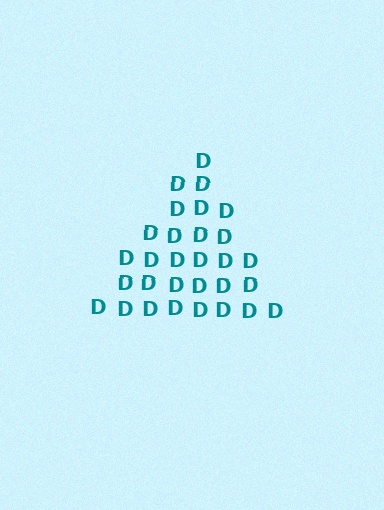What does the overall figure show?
The overall figure shows a triangle.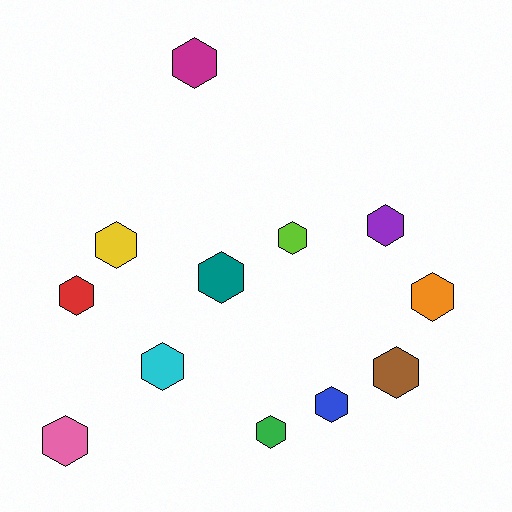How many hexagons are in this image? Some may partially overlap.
There are 12 hexagons.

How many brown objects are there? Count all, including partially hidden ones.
There is 1 brown object.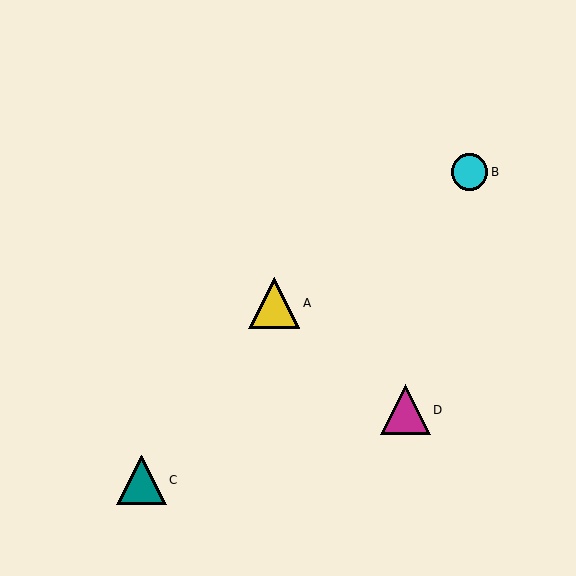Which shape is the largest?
The yellow triangle (labeled A) is the largest.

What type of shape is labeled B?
Shape B is a cyan circle.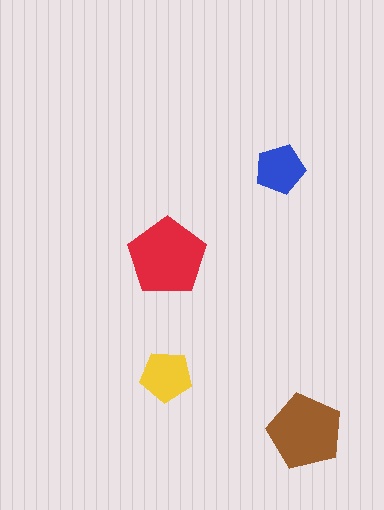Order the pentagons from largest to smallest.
the red one, the brown one, the yellow one, the blue one.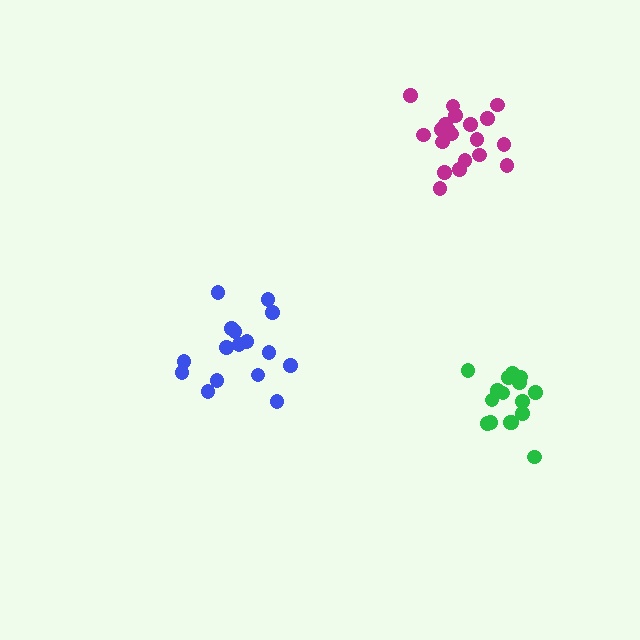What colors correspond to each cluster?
The clusters are colored: green, magenta, blue.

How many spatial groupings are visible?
There are 3 spatial groupings.